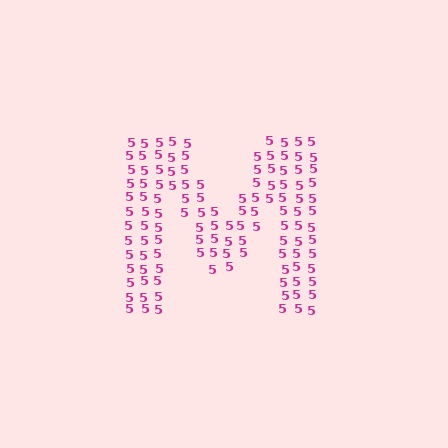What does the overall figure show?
The overall figure shows the letter M.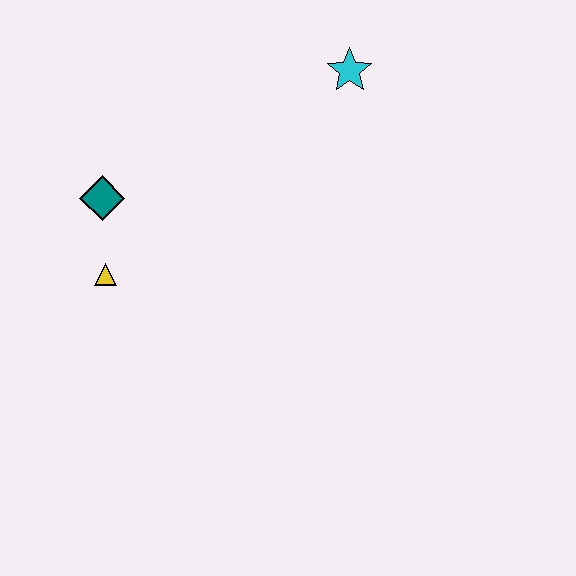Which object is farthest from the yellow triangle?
The cyan star is farthest from the yellow triangle.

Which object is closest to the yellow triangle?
The teal diamond is closest to the yellow triangle.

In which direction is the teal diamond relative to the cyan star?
The teal diamond is to the left of the cyan star.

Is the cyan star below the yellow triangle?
No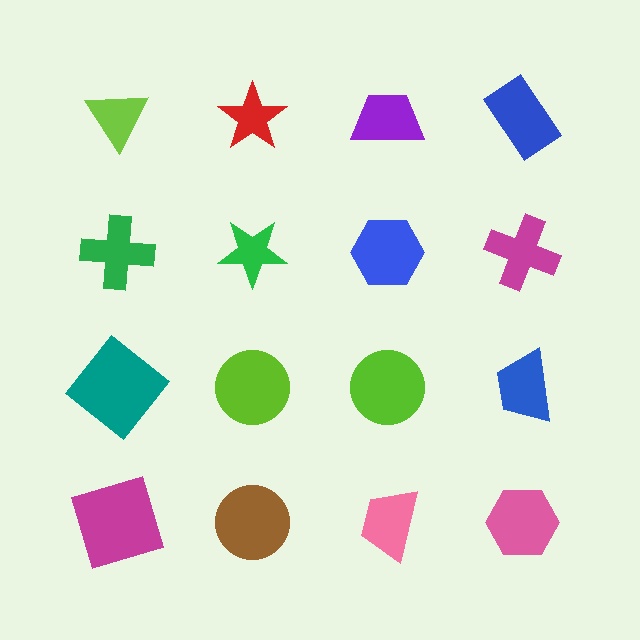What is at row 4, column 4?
A pink hexagon.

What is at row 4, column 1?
A magenta square.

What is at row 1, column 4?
A blue rectangle.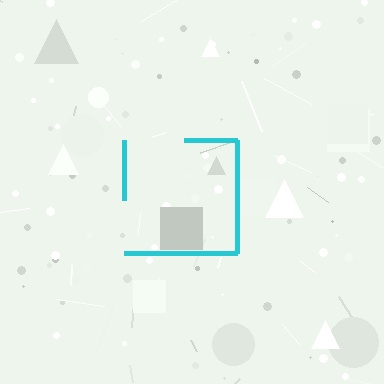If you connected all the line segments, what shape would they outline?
They would outline a square.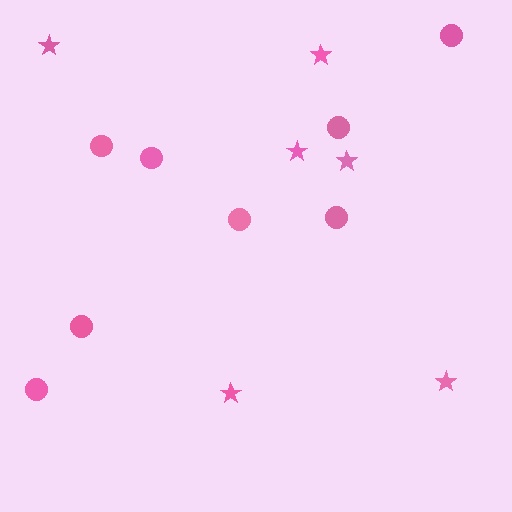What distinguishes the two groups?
There are 2 groups: one group of stars (6) and one group of circles (8).